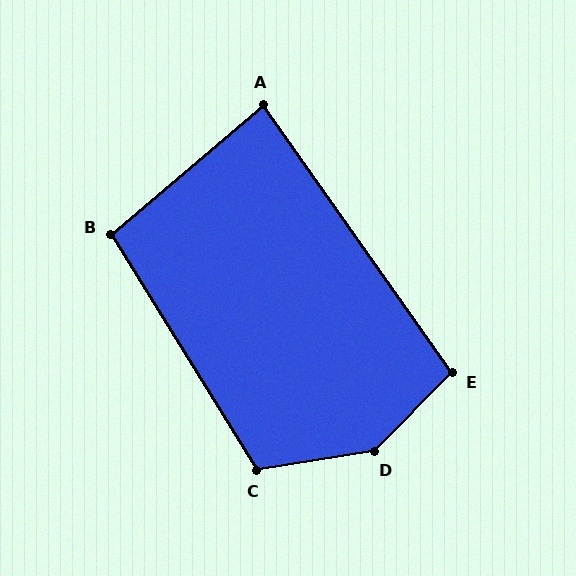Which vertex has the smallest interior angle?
A, at approximately 85 degrees.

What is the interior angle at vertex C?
Approximately 113 degrees (obtuse).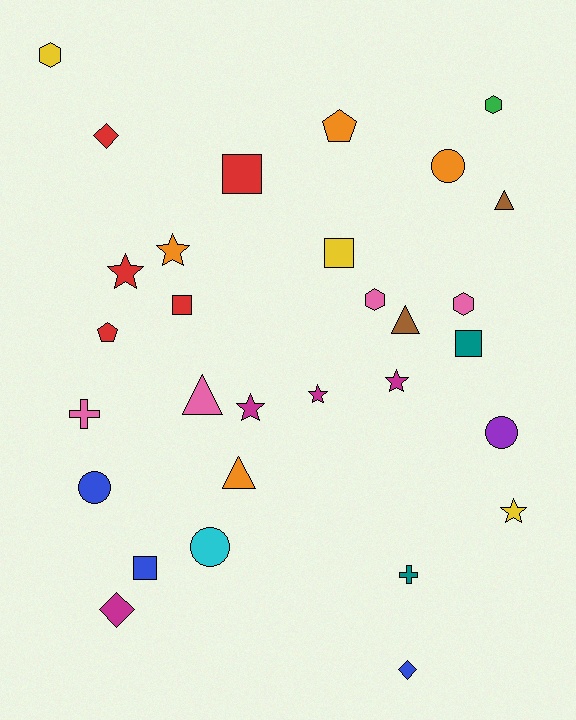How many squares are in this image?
There are 5 squares.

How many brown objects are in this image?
There are 2 brown objects.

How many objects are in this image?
There are 30 objects.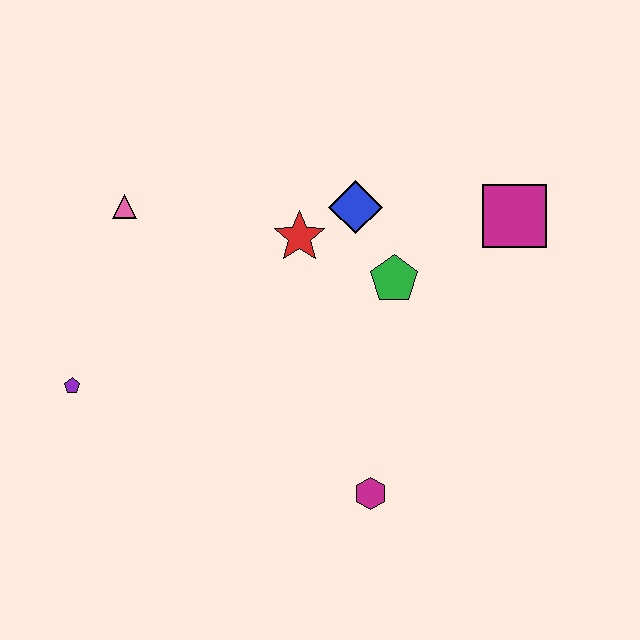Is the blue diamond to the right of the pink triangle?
Yes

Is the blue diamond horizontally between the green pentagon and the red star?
Yes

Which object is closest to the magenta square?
The green pentagon is closest to the magenta square.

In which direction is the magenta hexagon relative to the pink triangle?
The magenta hexagon is below the pink triangle.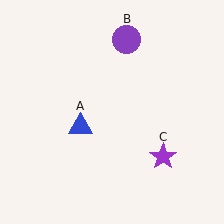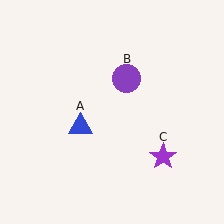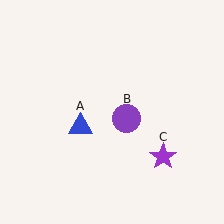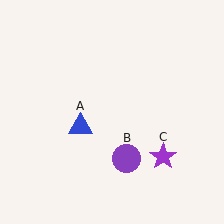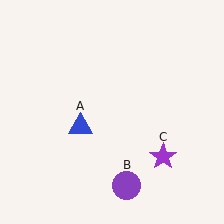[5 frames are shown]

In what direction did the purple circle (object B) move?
The purple circle (object B) moved down.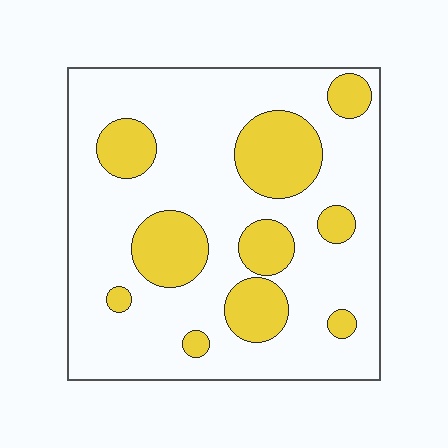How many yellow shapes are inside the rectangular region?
10.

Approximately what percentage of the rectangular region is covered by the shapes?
Approximately 25%.